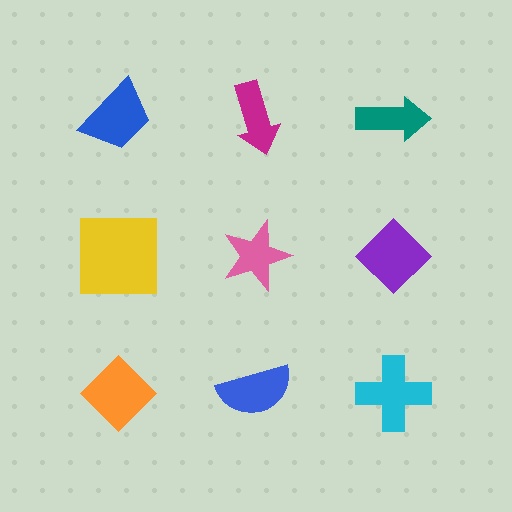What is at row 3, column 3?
A cyan cross.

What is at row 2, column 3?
A purple diamond.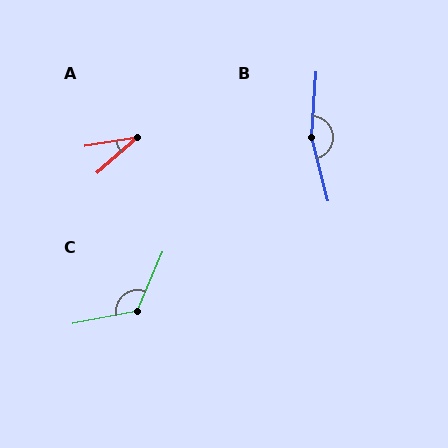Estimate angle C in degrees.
Approximately 124 degrees.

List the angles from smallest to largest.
A (32°), C (124°), B (162°).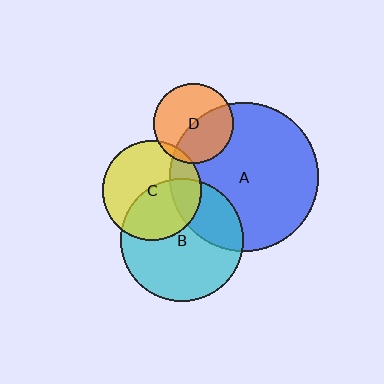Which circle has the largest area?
Circle A (blue).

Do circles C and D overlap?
Yes.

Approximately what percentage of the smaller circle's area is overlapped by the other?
Approximately 5%.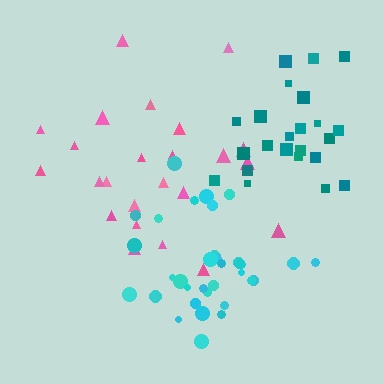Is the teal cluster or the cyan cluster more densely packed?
Cyan.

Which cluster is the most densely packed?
Cyan.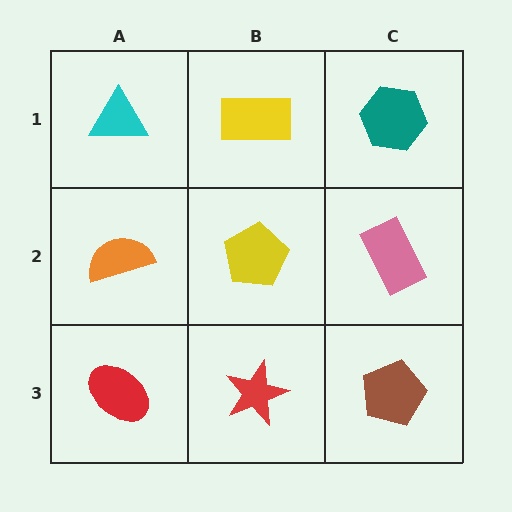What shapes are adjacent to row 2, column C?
A teal hexagon (row 1, column C), a brown pentagon (row 3, column C), a yellow pentagon (row 2, column B).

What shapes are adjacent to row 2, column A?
A cyan triangle (row 1, column A), a red ellipse (row 3, column A), a yellow pentagon (row 2, column B).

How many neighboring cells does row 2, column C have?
3.